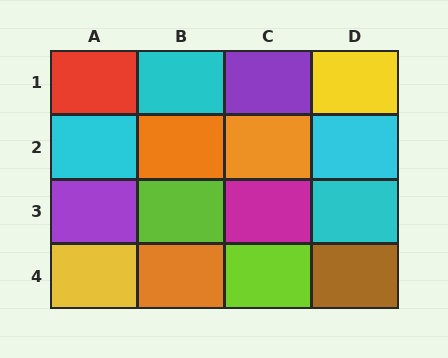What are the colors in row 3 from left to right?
Purple, lime, magenta, cyan.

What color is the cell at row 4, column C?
Lime.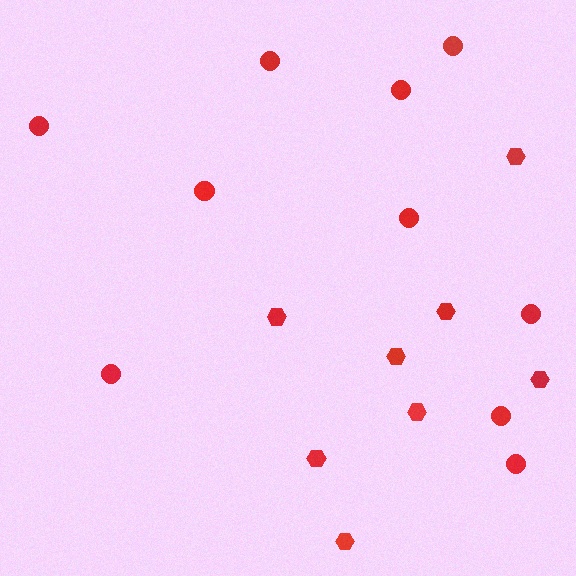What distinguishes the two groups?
There are 2 groups: one group of circles (10) and one group of hexagons (8).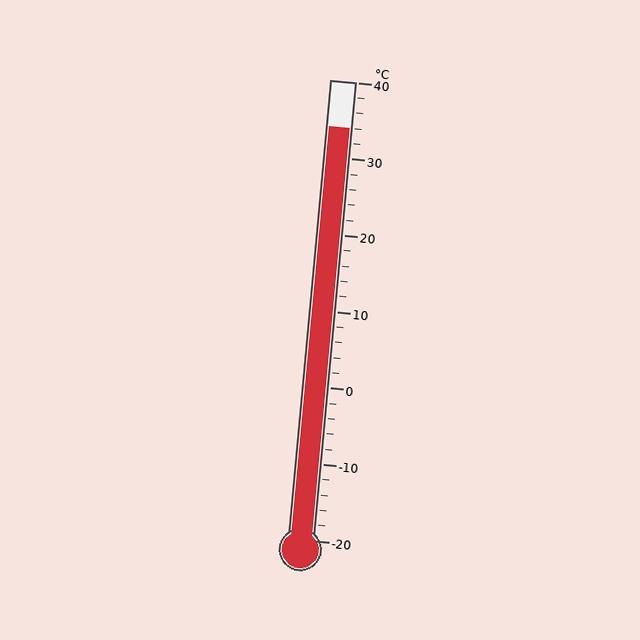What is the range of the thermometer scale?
The thermometer scale ranges from -20°C to 40°C.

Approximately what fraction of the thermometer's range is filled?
The thermometer is filled to approximately 90% of its range.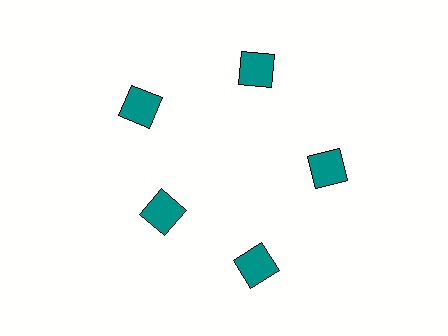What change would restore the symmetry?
The symmetry would be restored by moving it outward, back onto the ring so that all 5 squares sit at equal angles and equal distance from the center.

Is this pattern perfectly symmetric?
No. The 5 teal squares are arranged in a ring, but one element near the 8 o'clock position is pulled inward toward the center, breaking the 5-fold rotational symmetry.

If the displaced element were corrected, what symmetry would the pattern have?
It would have 5-fold rotational symmetry — the pattern would map onto itself every 72 degrees.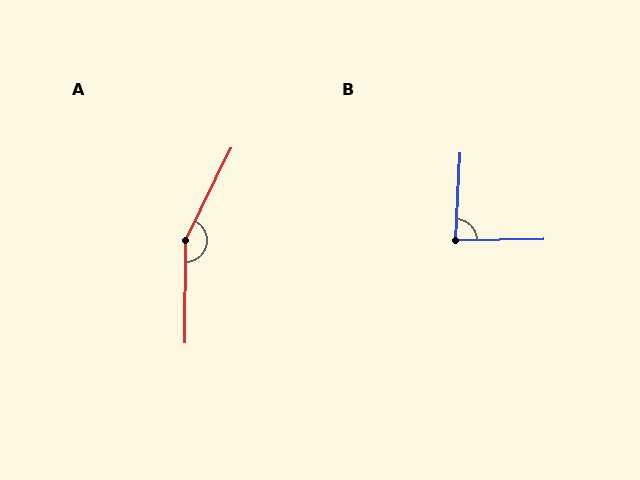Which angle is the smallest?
B, at approximately 87 degrees.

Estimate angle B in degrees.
Approximately 87 degrees.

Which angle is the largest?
A, at approximately 154 degrees.